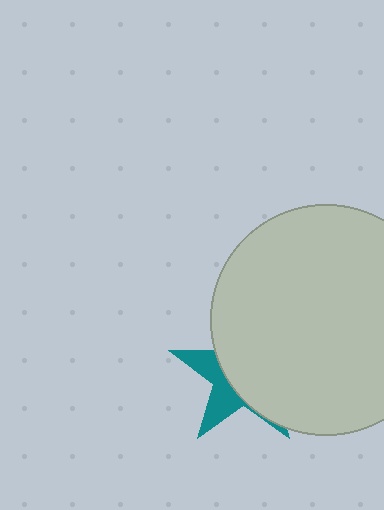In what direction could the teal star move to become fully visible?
The teal star could move left. That would shift it out from behind the light gray circle entirely.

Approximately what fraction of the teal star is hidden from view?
Roughly 67% of the teal star is hidden behind the light gray circle.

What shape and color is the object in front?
The object in front is a light gray circle.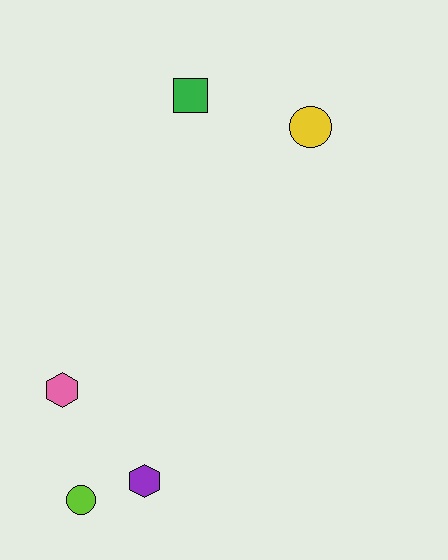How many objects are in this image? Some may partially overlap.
There are 5 objects.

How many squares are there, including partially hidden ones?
There is 1 square.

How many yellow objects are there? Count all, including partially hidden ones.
There is 1 yellow object.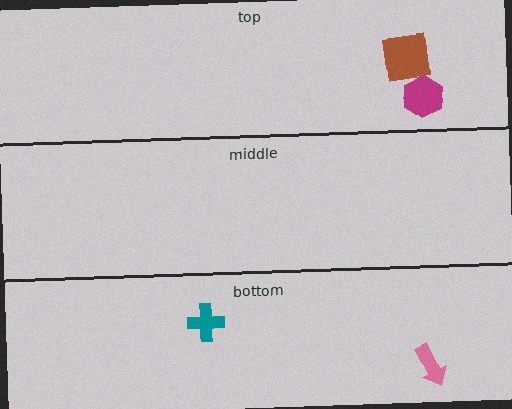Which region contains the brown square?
The top region.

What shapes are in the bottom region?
The teal cross, the pink arrow.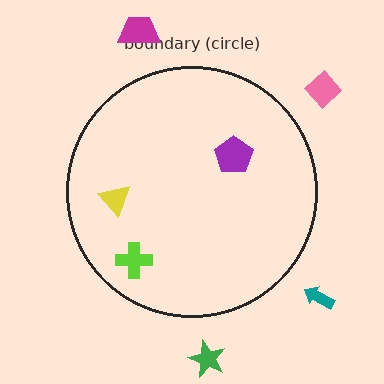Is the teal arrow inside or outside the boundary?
Outside.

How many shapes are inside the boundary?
3 inside, 4 outside.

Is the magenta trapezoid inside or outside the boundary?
Outside.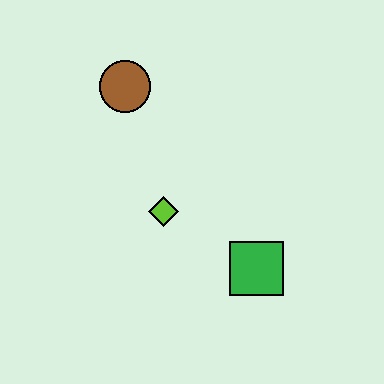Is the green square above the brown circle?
No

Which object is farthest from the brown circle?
The green square is farthest from the brown circle.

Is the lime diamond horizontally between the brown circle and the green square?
Yes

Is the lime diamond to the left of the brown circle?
No